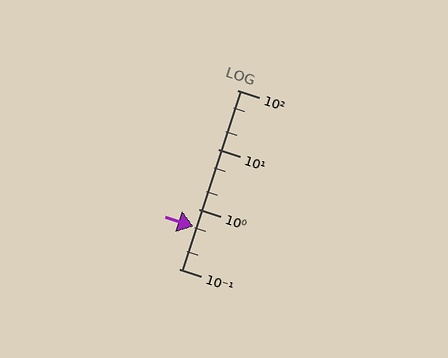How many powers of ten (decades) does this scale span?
The scale spans 3 decades, from 0.1 to 100.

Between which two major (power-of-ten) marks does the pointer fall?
The pointer is between 0.1 and 1.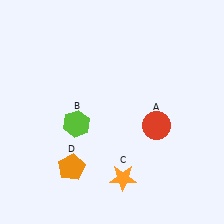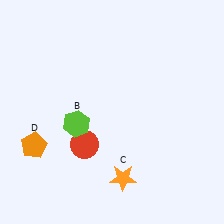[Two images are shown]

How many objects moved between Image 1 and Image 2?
2 objects moved between the two images.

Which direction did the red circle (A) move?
The red circle (A) moved left.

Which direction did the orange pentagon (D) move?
The orange pentagon (D) moved left.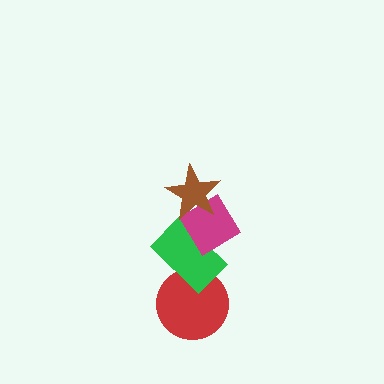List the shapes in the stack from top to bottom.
From top to bottom: the brown star, the magenta diamond, the green rectangle, the red circle.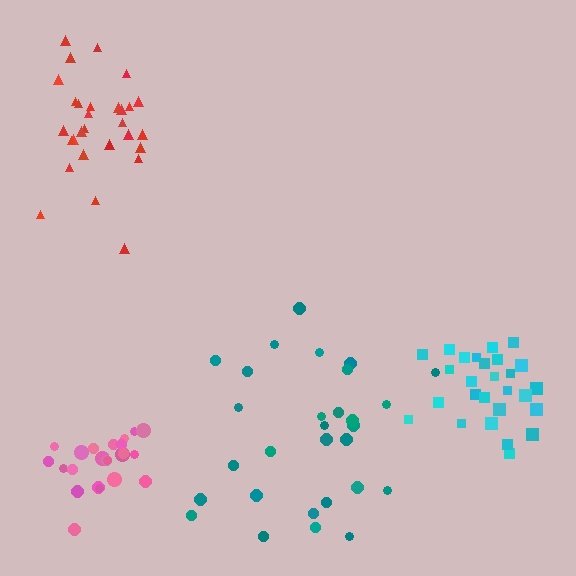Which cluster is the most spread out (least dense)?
Teal.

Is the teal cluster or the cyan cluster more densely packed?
Cyan.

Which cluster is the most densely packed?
Pink.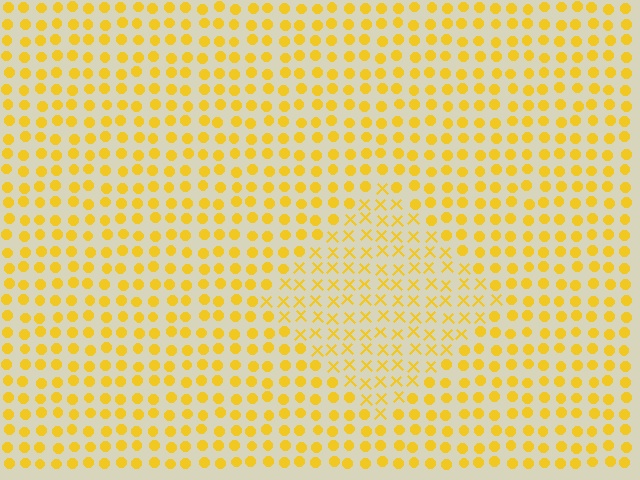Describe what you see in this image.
The image is filled with small yellow elements arranged in a uniform grid. A diamond-shaped region contains X marks, while the surrounding area contains circles. The boundary is defined purely by the change in element shape.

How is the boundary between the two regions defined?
The boundary is defined by a change in element shape: X marks inside vs. circles outside. All elements share the same color and spacing.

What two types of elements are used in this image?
The image uses X marks inside the diamond region and circles outside it.